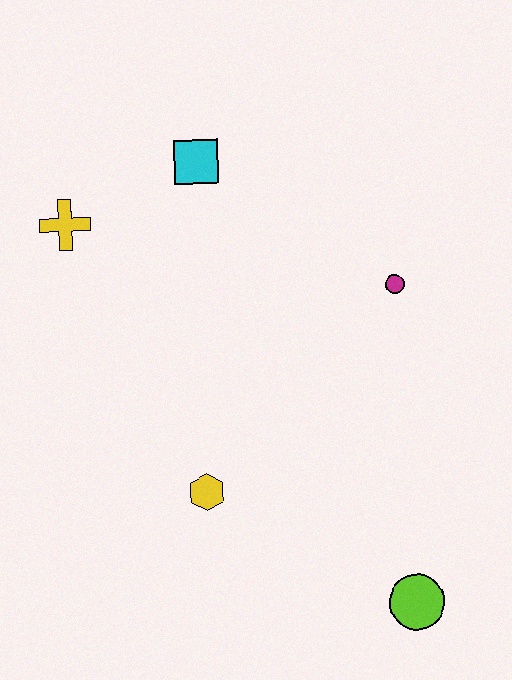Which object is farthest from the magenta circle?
The yellow cross is farthest from the magenta circle.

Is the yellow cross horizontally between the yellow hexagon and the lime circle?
No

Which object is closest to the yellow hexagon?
The lime circle is closest to the yellow hexagon.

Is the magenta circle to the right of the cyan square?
Yes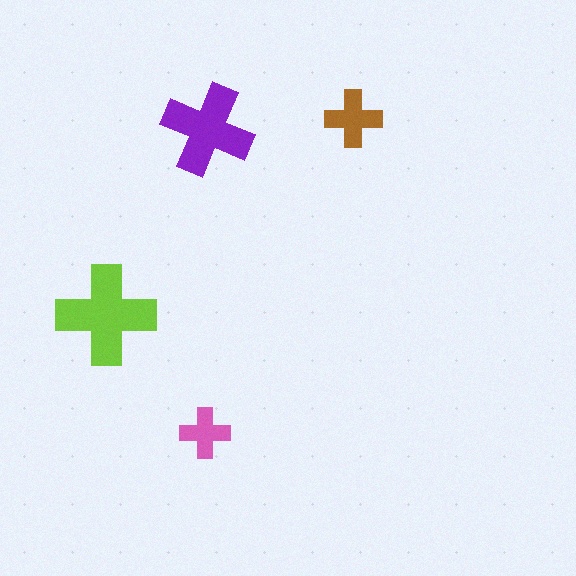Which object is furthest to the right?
The brown cross is rightmost.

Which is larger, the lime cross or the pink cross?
The lime one.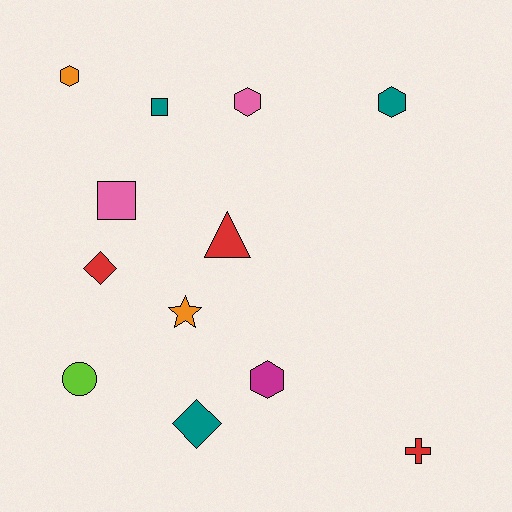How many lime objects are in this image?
There is 1 lime object.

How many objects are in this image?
There are 12 objects.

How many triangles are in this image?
There is 1 triangle.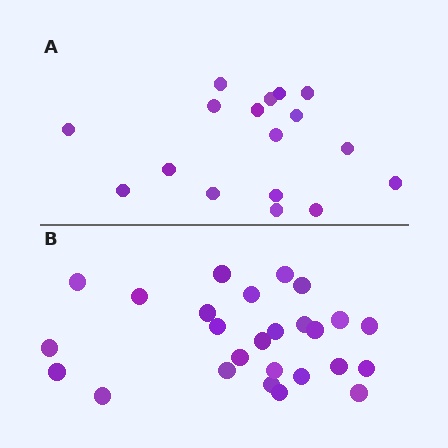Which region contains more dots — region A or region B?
Region B (the bottom region) has more dots.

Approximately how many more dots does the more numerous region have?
Region B has roughly 8 or so more dots than region A.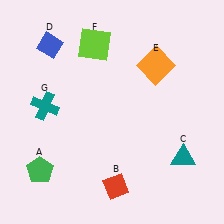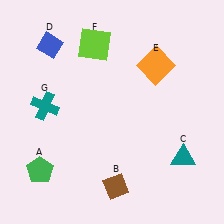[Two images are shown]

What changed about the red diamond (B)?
In Image 1, B is red. In Image 2, it changed to brown.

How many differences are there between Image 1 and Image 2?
There is 1 difference between the two images.